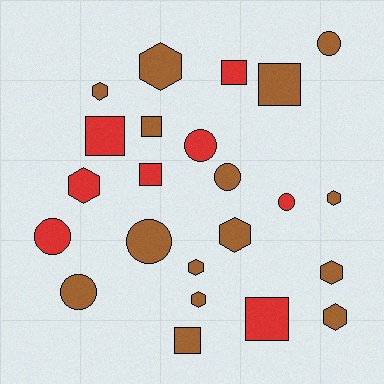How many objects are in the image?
There are 23 objects.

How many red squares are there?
There are 4 red squares.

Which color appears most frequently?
Brown, with 15 objects.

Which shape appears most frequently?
Hexagon, with 9 objects.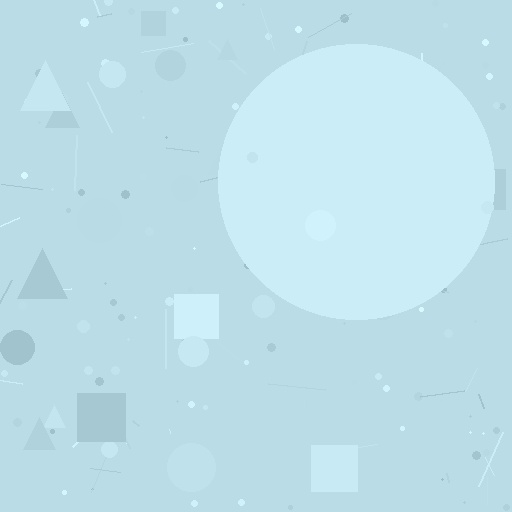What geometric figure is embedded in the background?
A circle is embedded in the background.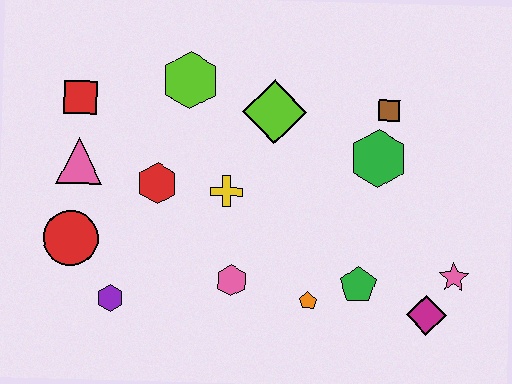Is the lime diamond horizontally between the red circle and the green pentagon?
Yes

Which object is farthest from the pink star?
The red square is farthest from the pink star.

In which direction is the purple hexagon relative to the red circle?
The purple hexagon is below the red circle.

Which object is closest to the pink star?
The magenta diamond is closest to the pink star.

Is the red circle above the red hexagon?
No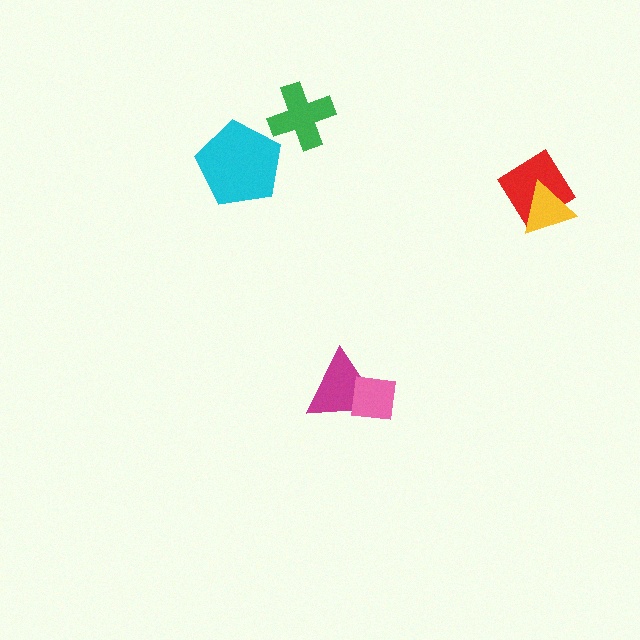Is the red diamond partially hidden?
Yes, it is partially covered by another shape.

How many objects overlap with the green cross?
0 objects overlap with the green cross.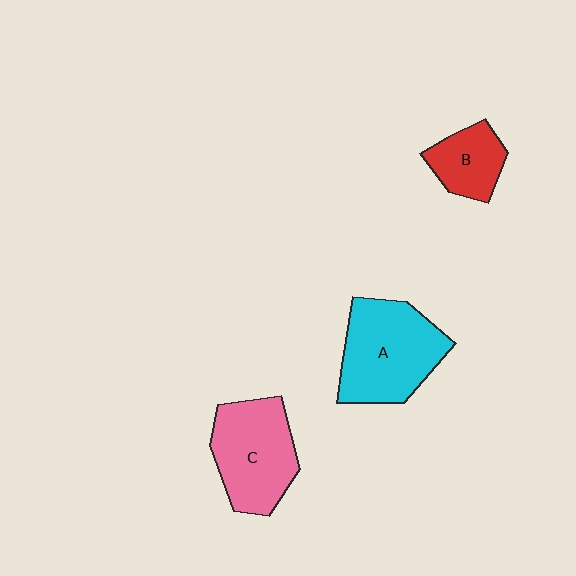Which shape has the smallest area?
Shape B (red).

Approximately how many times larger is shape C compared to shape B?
Approximately 1.8 times.